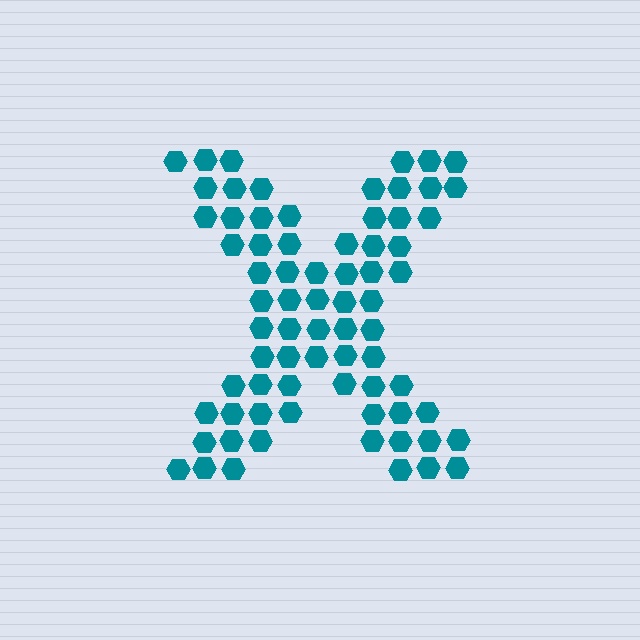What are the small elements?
The small elements are hexagons.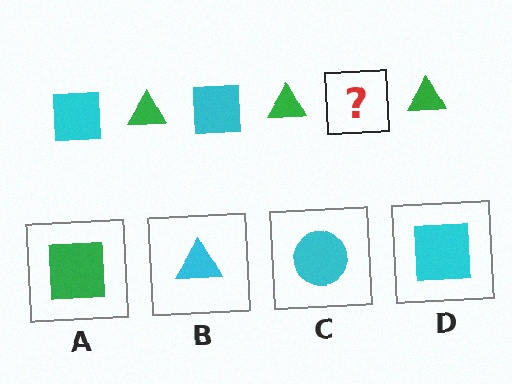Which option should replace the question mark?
Option D.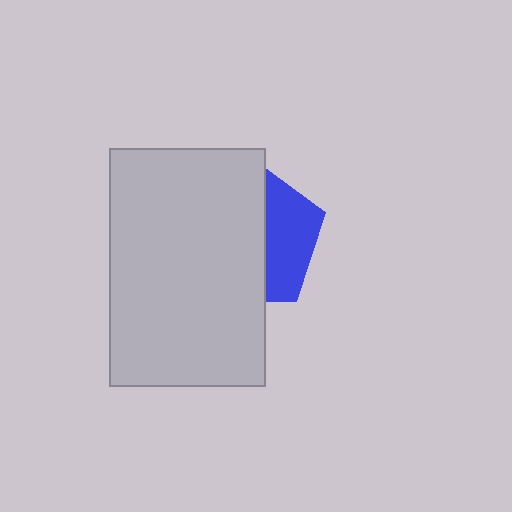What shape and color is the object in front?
The object in front is a light gray rectangle.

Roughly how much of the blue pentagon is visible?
A small part of it is visible (roughly 35%).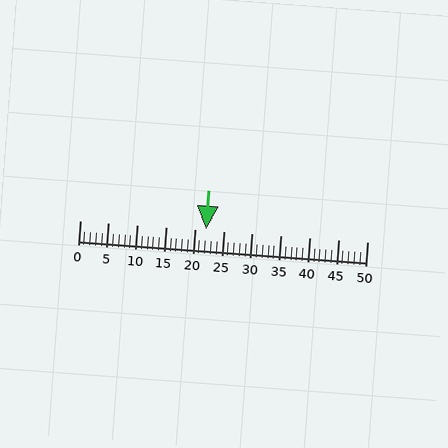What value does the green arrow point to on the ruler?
The green arrow points to approximately 22.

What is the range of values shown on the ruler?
The ruler shows values from 0 to 50.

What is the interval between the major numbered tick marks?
The major tick marks are spaced 5 units apart.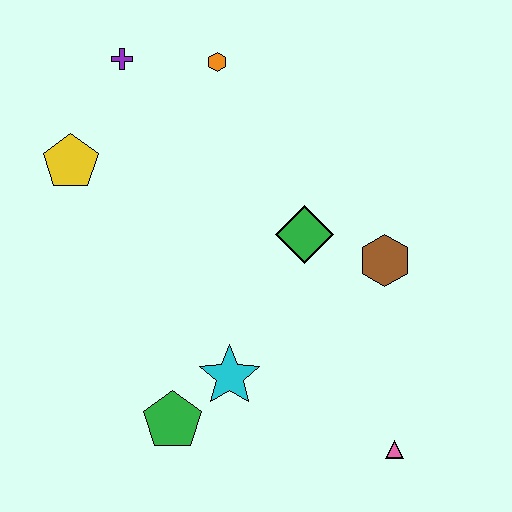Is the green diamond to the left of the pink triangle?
Yes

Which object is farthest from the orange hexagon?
The pink triangle is farthest from the orange hexagon.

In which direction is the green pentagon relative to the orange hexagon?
The green pentagon is below the orange hexagon.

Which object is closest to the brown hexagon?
The green diamond is closest to the brown hexagon.